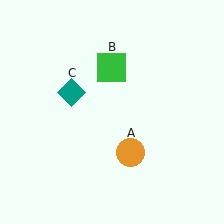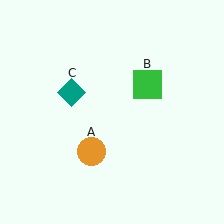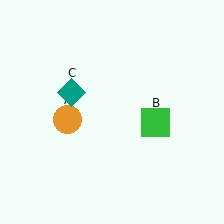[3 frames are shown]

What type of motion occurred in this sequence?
The orange circle (object A), green square (object B) rotated clockwise around the center of the scene.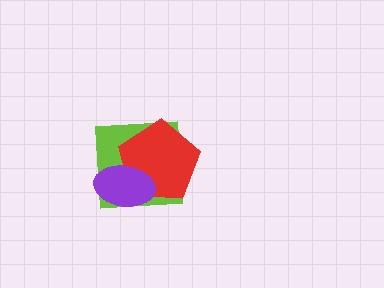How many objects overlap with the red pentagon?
2 objects overlap with the red pentagon.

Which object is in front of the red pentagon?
The purple ellipse is in front of the red pentagon.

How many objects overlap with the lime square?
2 objects overlap with the lime square.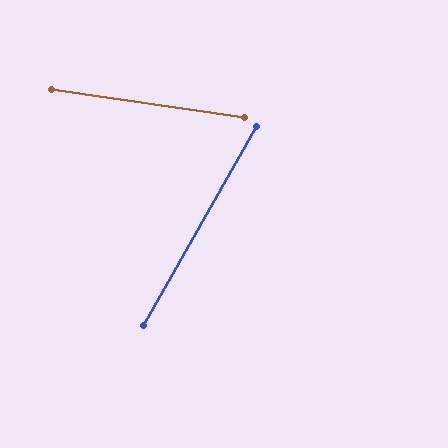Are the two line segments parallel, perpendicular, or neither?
Neither parallel nor perpendicular — they differ by about 69°.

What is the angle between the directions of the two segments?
Approximately 69 degrees.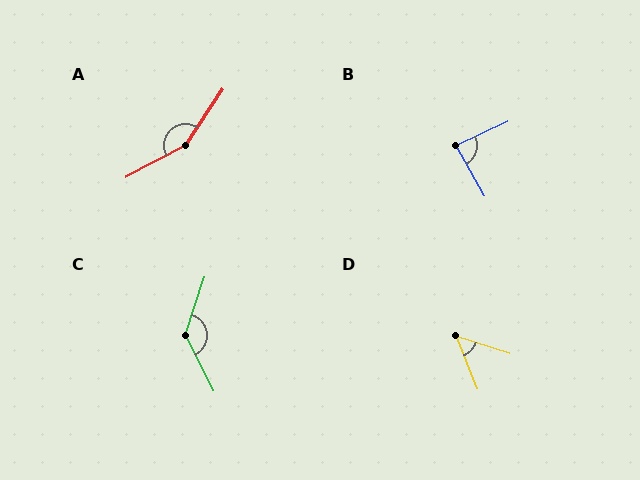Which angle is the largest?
A, at approximately 151 degrees.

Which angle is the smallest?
D, at approximately 50 degrees.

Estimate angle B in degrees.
Approximately 85 degrees.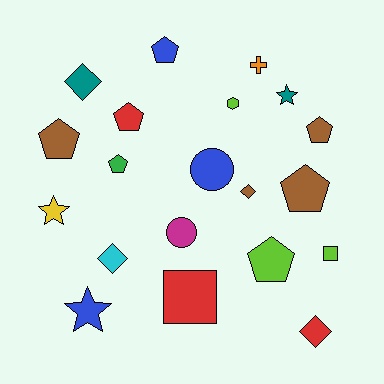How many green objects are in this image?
There is 1 green object.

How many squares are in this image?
There are 2 squares.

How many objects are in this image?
There are 20 objects.